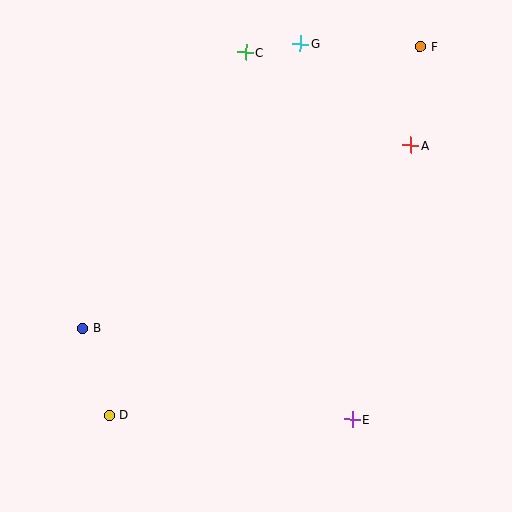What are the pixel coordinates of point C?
Point C is at (246, 52).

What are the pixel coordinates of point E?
Point E is at (353, 419).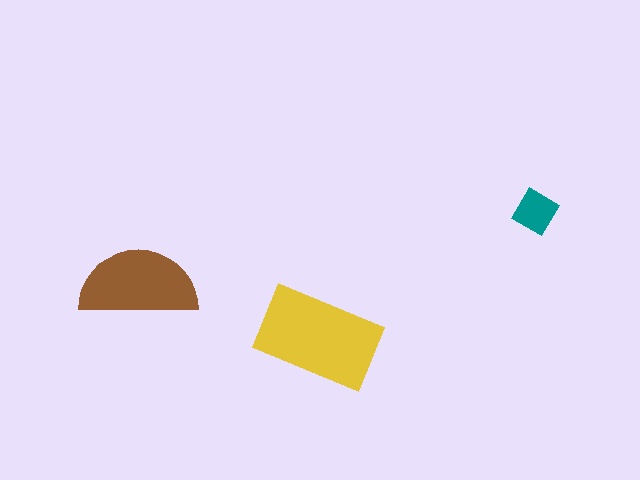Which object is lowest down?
The yellow rectangle is bottommost.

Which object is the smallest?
The teal diamond.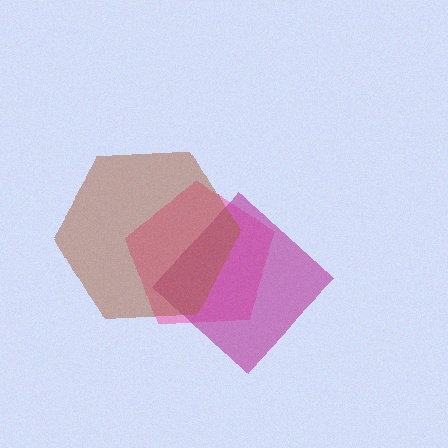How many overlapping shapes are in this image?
There are 3 overlapping shapes in the image.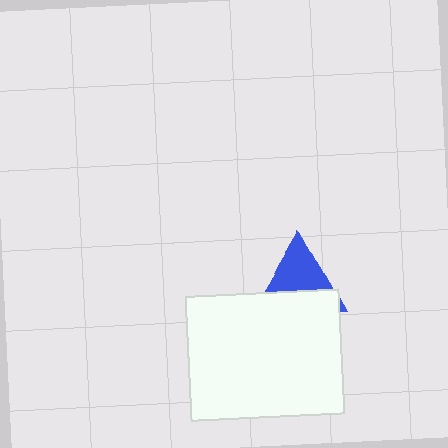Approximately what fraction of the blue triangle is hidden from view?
Roughly 47% of the blue triangle is hidden behind the white rectangle.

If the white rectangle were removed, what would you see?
You would see the complete blue triangle.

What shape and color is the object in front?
The object in front is a white rectangle.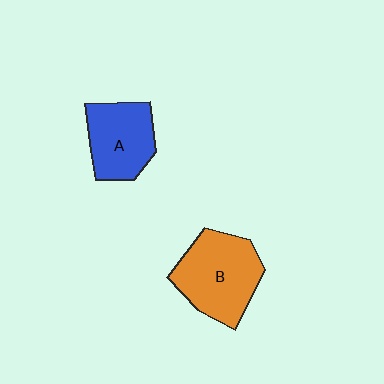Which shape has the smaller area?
Shape A (blue).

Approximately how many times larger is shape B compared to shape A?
Approximately 1.3 times.